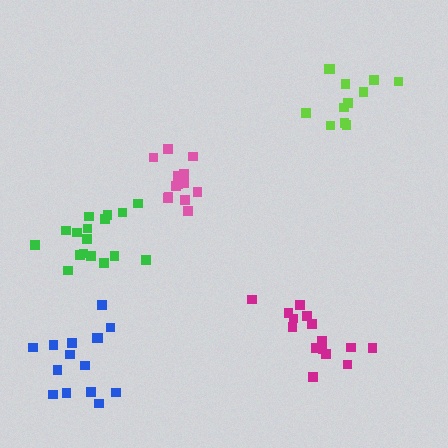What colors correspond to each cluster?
The clusters are colored: magenta, lime, green, blue, pink.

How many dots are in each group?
Group 1: 15 dots, Group 2: 12 dots, Group 3: 17 dots, Group 4: 15 dots, Group 5: 13 dots (72 total).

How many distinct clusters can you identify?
There are 5 distinct clusters.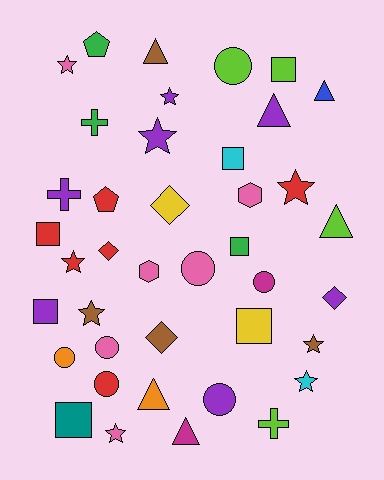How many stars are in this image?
There are 9 stars.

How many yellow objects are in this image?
There are 2 yellow objects.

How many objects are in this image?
There are 40 objects.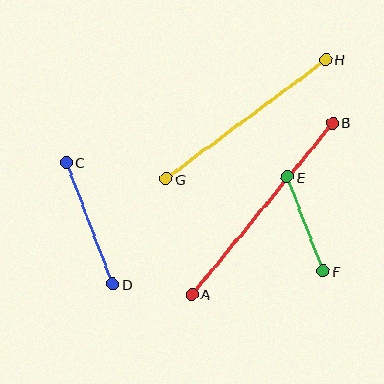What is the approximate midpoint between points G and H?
The midpoint is at approximately (246, 119) pixels.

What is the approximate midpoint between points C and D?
The midpoint is at approximately (89, 223) pixels.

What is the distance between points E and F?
The distance is approximately 101 pixels.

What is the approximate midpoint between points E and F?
The midpoint is at approximately (305, 224) pixels.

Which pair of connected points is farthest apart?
Points A and B are farthest apart.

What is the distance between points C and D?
The distance is approximately 130 pixels.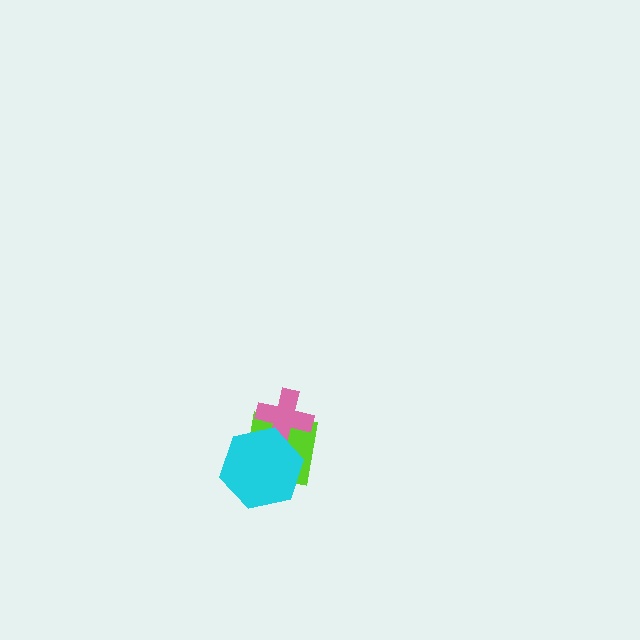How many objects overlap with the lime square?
2 objects overlap with the lime square.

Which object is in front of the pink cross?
The cyan hexagon is in front of the pink cross.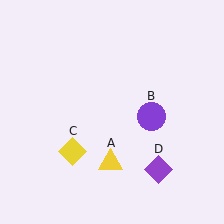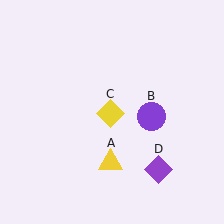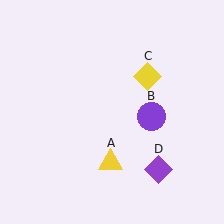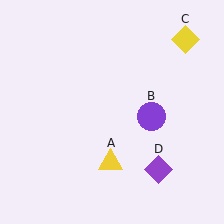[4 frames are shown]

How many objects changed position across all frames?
1 object changed position: yellow diamond (object C).